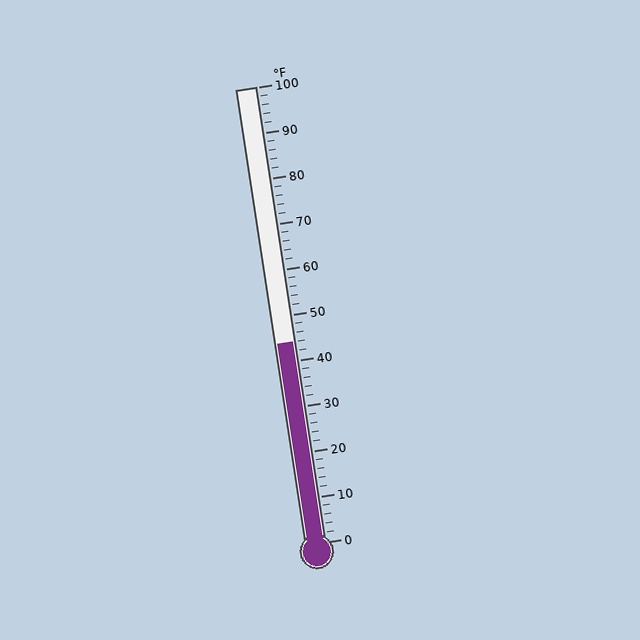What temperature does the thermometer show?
The thermometer shows approximately 44°F.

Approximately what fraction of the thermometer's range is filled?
The thermometer is filled to approximately 45% of its range.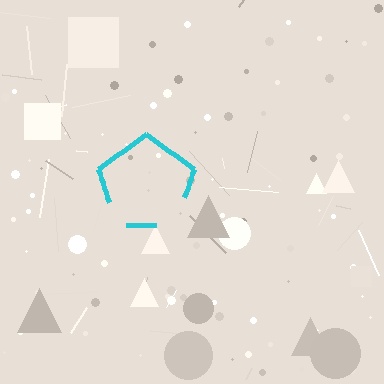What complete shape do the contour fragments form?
The contour fragments form a pentagon.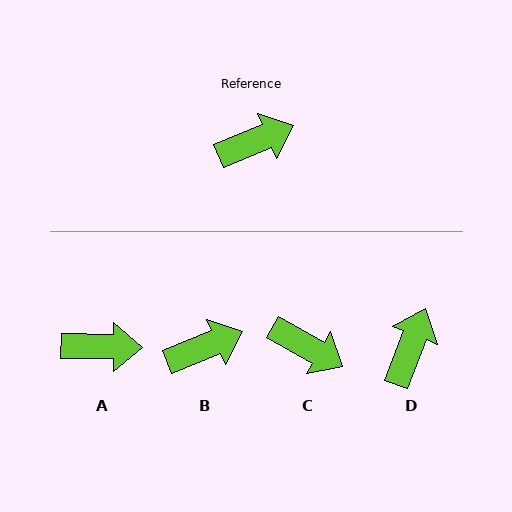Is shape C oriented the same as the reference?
No, it is off by about 52 degrees.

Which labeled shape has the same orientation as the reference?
B.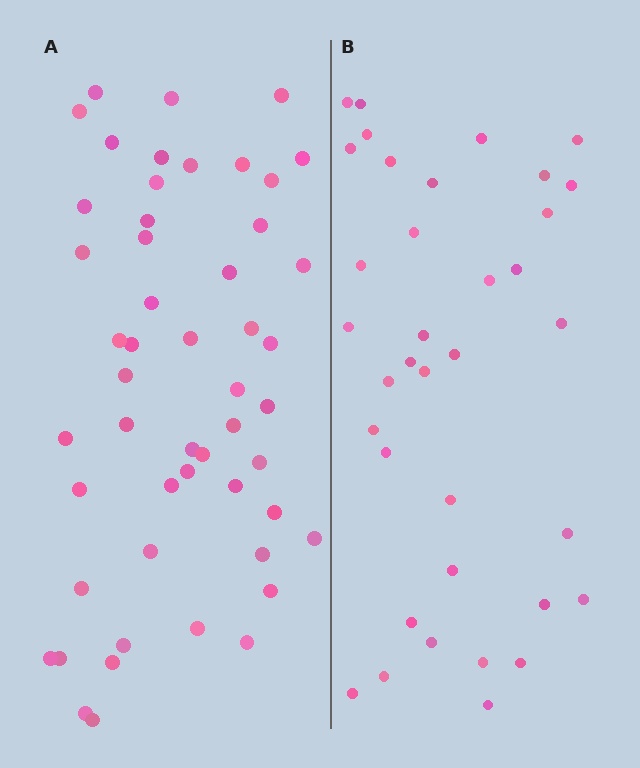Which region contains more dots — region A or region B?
Region A (the left region) has more dots.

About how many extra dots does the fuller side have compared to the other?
Region A has approximately 15 more dots than region B.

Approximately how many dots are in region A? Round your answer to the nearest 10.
About 50 dots. (The exact count is 51, which rounds to 50.)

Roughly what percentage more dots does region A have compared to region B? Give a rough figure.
About 40% more.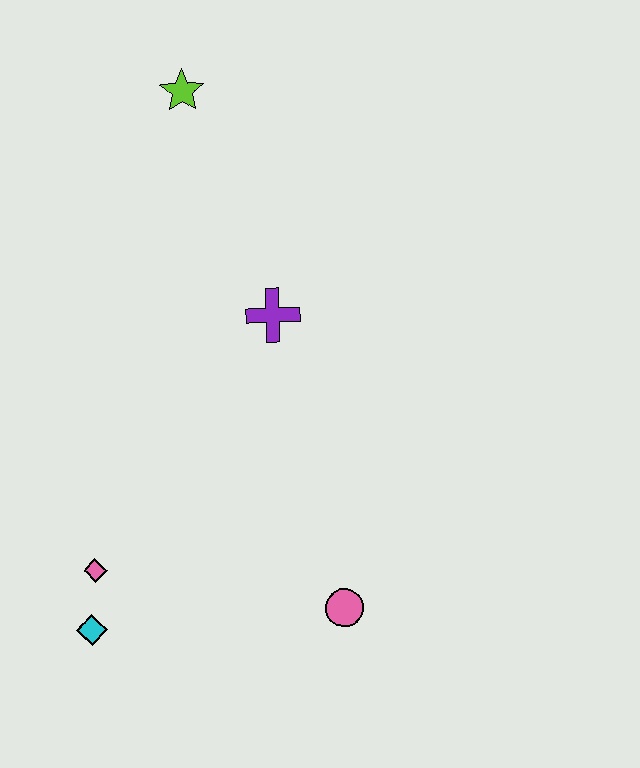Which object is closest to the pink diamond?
The cyan diamond is closest to the pink diamond.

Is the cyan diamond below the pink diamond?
Yes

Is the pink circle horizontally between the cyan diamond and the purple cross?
No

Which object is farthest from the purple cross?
The cyan diamond is farthest from the purple cross.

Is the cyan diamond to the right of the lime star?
No